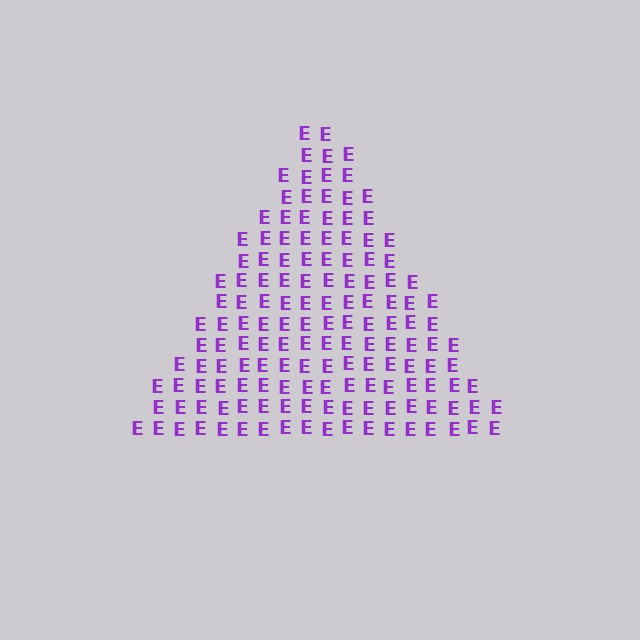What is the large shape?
The large shape is a triangle.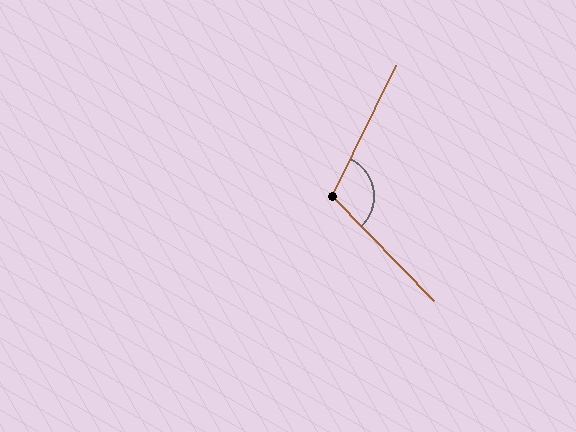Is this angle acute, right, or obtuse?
It is obtuse.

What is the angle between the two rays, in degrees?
Approximately 110 degrees.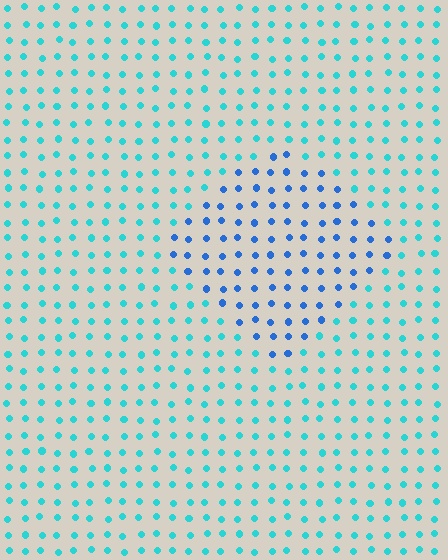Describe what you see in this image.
The image is filled with small cyan elements in a uniform arrangement. A diamond-shaped region is visible where the elements are tinted to a slightly different hue, forming a subtle color boundary.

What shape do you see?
I see a diamond.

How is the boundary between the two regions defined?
The boundary is defined purely by a slight shift in hue (about 37 degrees). Spacing, size, and orientation are identical on both sides.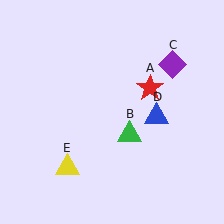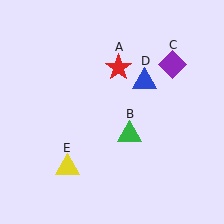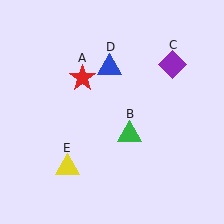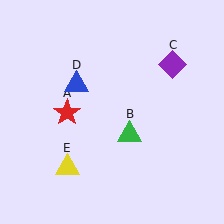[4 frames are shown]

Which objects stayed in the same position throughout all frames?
Green triangle (object B) and purple diamond (object C) and yellow triangle (object E) remained stationary.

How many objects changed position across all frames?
2 objects changed position: red star (object A), blue triangle (object D).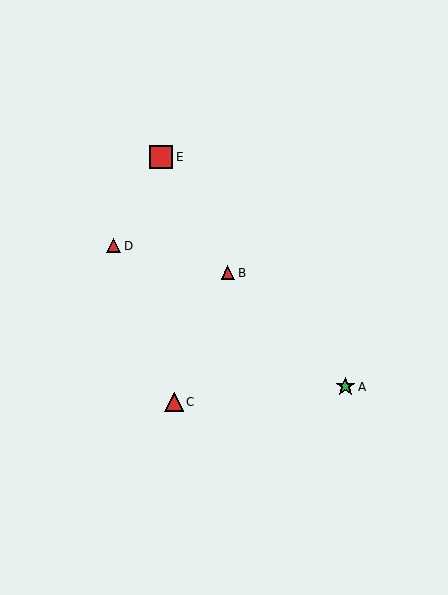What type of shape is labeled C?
Shape C is a red triangle.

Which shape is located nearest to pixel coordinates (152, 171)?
The red square (labeled E) at (161, 157) is nearest to that location.